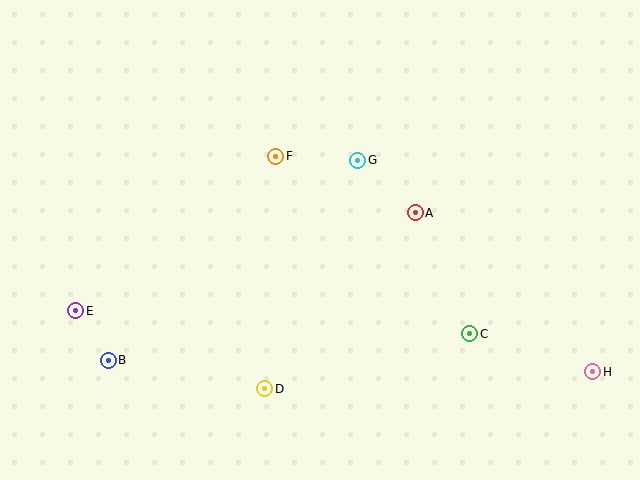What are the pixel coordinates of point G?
Point G is at (358, 160).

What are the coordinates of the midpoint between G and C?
The midpoint between G and C is at (414, 247).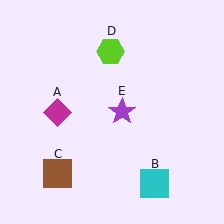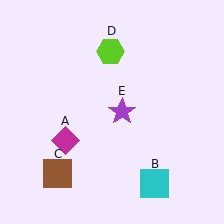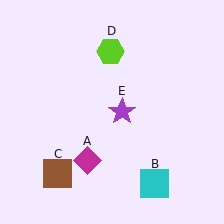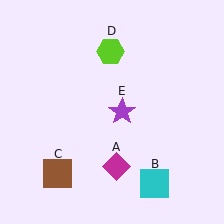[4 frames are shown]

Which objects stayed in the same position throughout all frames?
Cyan square (object B) and brown square (object C) and lime hexagon (object D) and purple star (object E) remained stationary.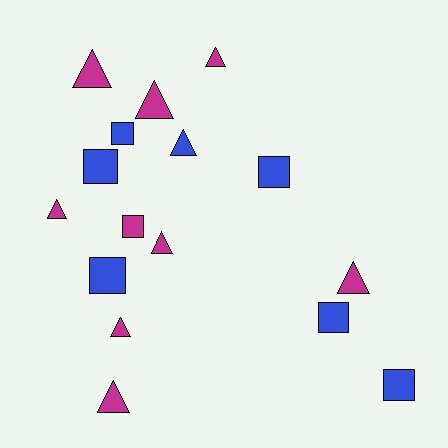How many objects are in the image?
There are 16 objects.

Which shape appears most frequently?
Triangle, with 9 objects.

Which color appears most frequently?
Magenta, with 9 objects.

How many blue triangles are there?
There is 1 blue triangle.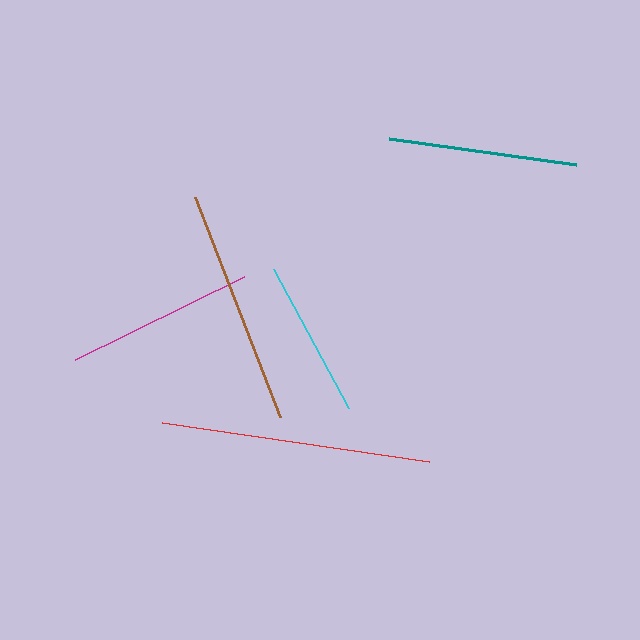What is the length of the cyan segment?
The cyan segment is approximately 158 pixels long.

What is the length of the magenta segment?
The magenta segment is approximately 188 pixels long.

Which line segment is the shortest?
The cyan line is the shortest at approximately 158 pixels.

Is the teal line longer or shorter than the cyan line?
The teal line is longer than the cyan line.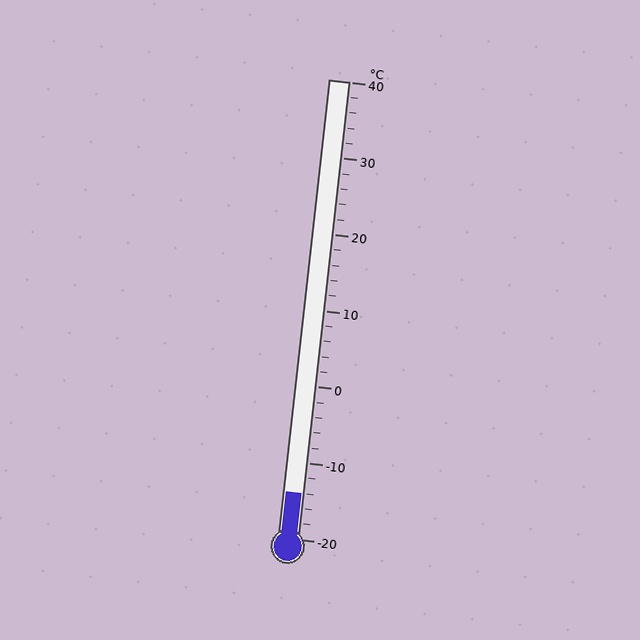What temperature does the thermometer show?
The thermometer shows approximately -14°C.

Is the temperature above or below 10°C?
The temperature is below 10°C.